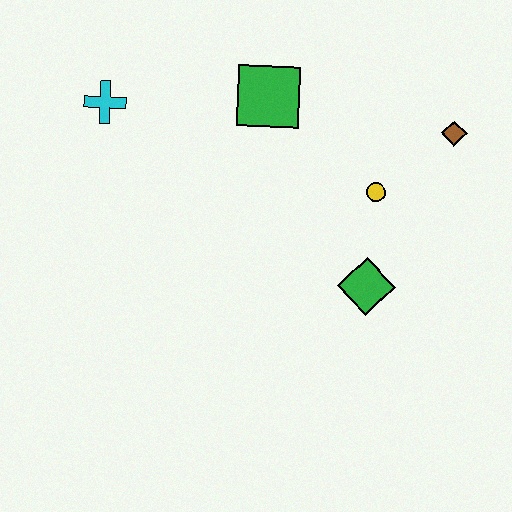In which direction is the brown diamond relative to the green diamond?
The brown diamond is above the green diamond.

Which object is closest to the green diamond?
The yellow circle is closest to the green diamond.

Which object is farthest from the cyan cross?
The brown diamond is farthest from the cyan cross.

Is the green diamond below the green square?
Yes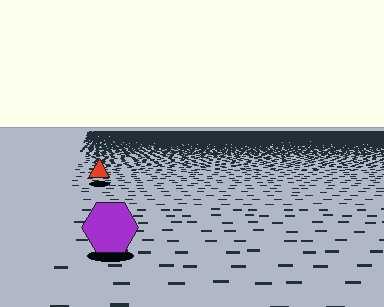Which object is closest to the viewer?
The purple hexagon is closest. The texture marks near it are larger and more spread out.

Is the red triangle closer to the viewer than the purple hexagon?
No. The purple hexagon is closer — you can tell from the texture gradient: the ground texture is coarser near it.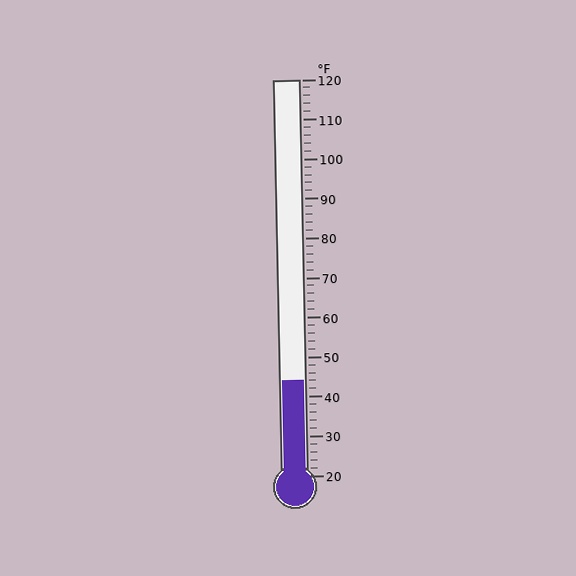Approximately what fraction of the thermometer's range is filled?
The thermometer is filled to approximately 25% of its range.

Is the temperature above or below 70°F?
The temperature is below 70°F.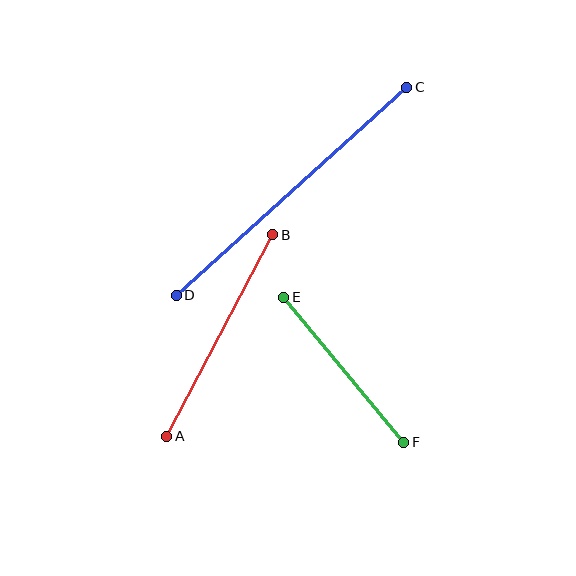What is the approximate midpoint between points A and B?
The midpoint is at approximately (220, 336) pixels.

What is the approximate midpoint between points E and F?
The midpoint is at approximately (344, 370) pixels.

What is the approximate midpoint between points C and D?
The midpoint is at approximately (291, 191) pixels.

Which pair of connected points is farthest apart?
Points C and D are farthest apart.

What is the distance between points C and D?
The distance is approximately 310 pixels.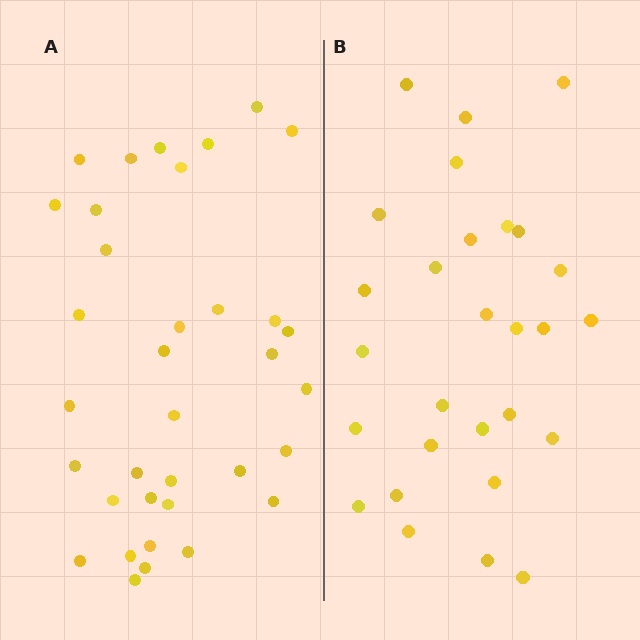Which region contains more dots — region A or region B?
Region A (the left region) has more dots.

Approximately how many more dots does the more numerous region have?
Region A has roughly 8 or so more dots than region B.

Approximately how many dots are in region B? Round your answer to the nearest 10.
About 30 dots. (The exact count is 28, which rounds to 30.)